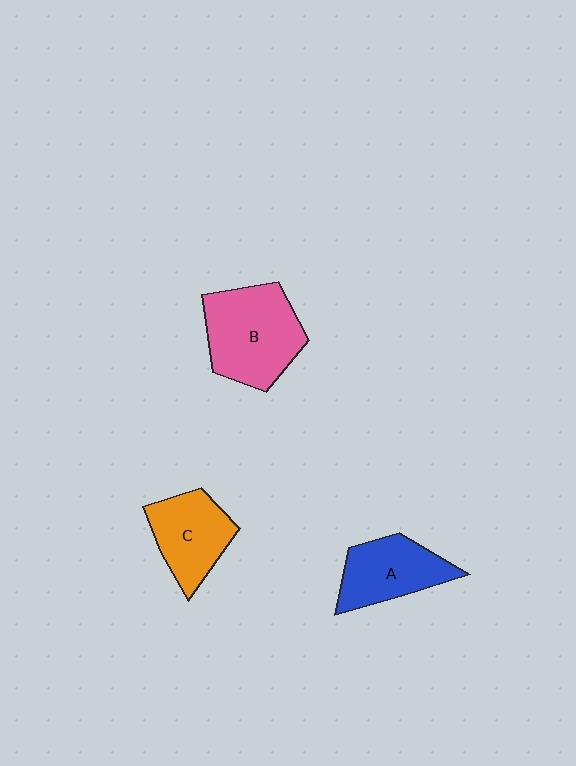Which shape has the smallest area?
Shape C (orange).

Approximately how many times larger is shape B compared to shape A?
Approximately 1.4 times.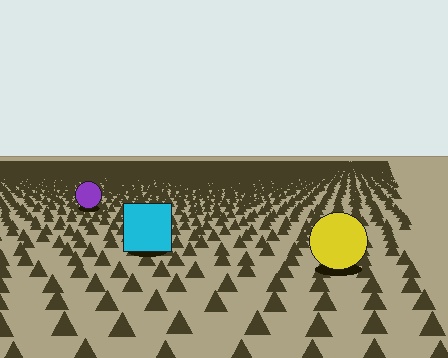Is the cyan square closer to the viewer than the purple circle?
Yes. The cyan square is closer — you can tell from the texture gradient: the ground texture is coarser near it.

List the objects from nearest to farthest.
From nearest to farthest: the yellow circle, the cyan square, the purple circle.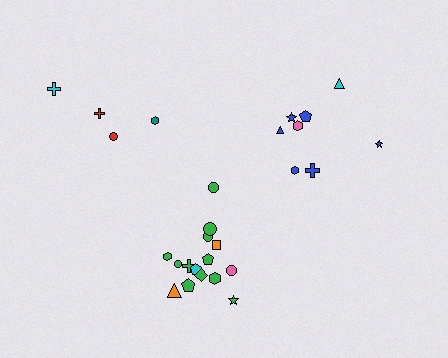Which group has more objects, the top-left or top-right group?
The top-right group.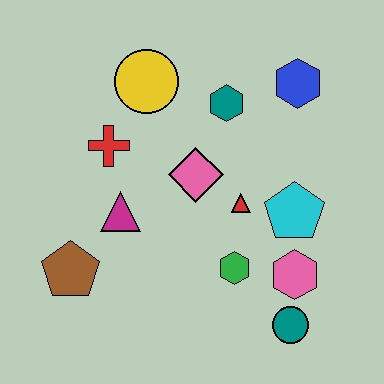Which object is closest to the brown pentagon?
The magenta triangle is closest to the brown pentagon.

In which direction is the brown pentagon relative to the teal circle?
The brown pentagon is to the left of the teal circle.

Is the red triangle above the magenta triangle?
Yes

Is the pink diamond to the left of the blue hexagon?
Yes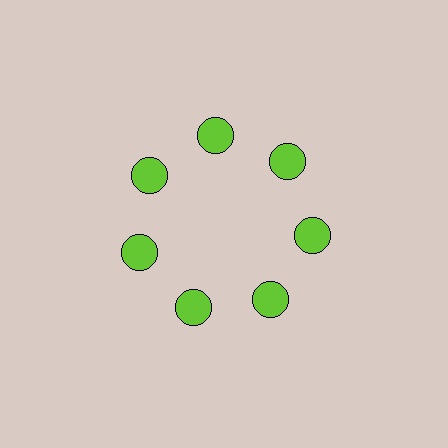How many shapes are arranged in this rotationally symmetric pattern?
There are 7 shapes, arranged in 7 groups of 1.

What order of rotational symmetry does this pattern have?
This pattern has 7-fold rotational symmetry.